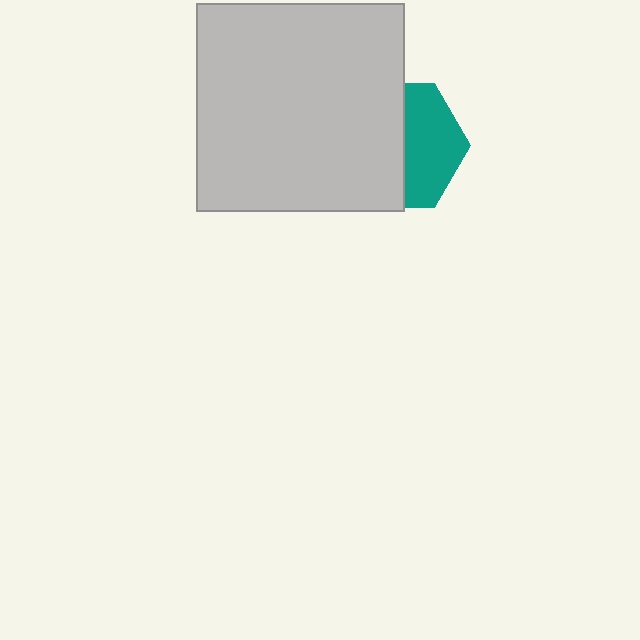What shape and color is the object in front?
The object in front is a light gray square.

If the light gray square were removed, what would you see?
You would see the complete teal hexagon.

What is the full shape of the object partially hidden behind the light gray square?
The partially hidden object is a teal hexagon.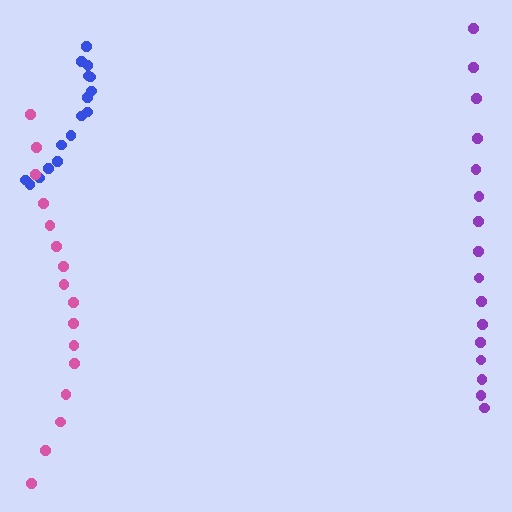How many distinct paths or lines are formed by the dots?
There are 3 distinct paths.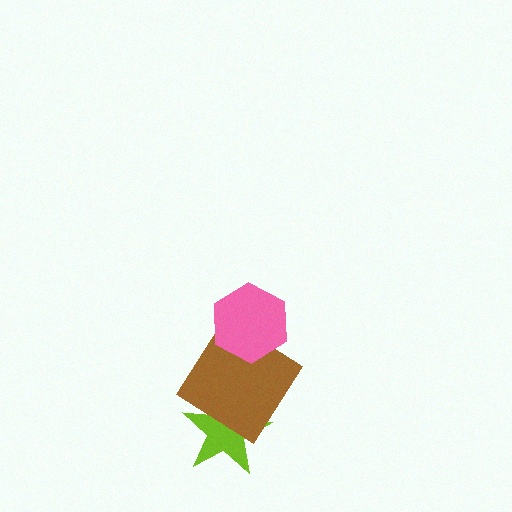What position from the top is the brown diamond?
The brown diamond is 2nd from the top.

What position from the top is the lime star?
The lime star is 3rd from the top.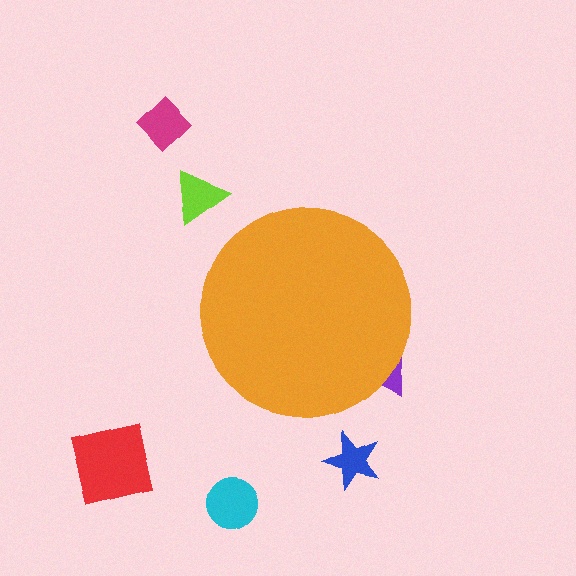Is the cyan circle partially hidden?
No, the cyan circle is fully visible.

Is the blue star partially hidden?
No, the blue star is fully visible.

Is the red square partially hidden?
No, the red square is fully visible.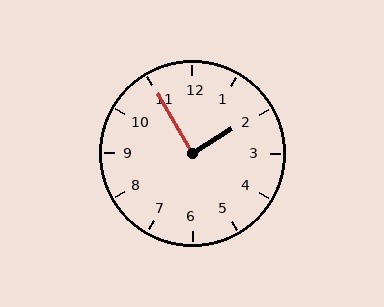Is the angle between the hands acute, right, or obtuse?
It is right.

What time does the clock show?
1:55.